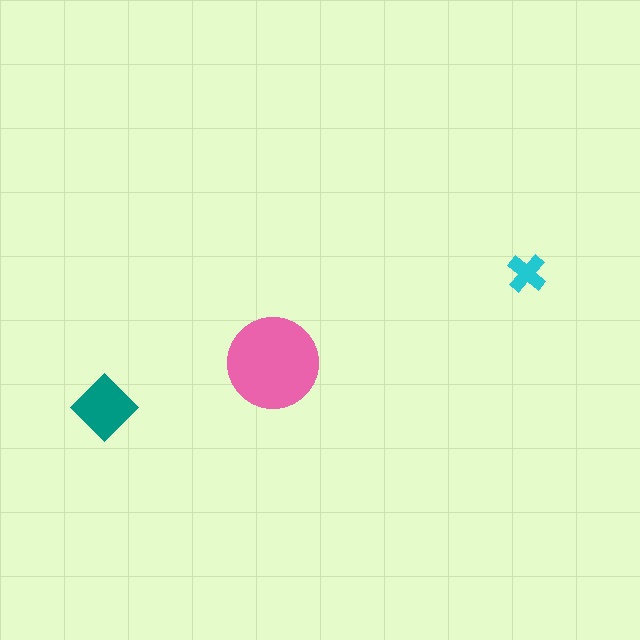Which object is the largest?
The pink circle.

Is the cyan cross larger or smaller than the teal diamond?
Smaller.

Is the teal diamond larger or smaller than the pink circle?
Smaller.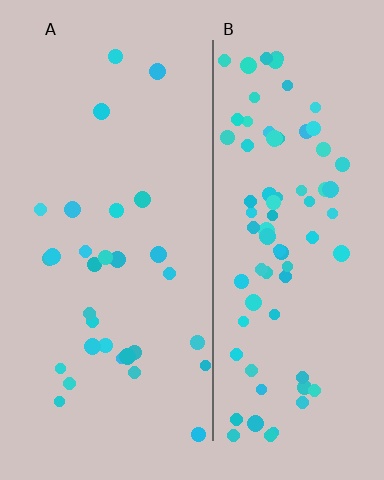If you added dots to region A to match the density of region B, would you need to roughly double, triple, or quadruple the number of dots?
Approximately triple.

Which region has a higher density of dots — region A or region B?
B (the right).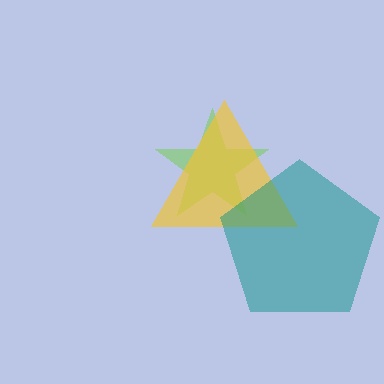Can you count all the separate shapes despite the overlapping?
Yes, there are 3 separate shapes.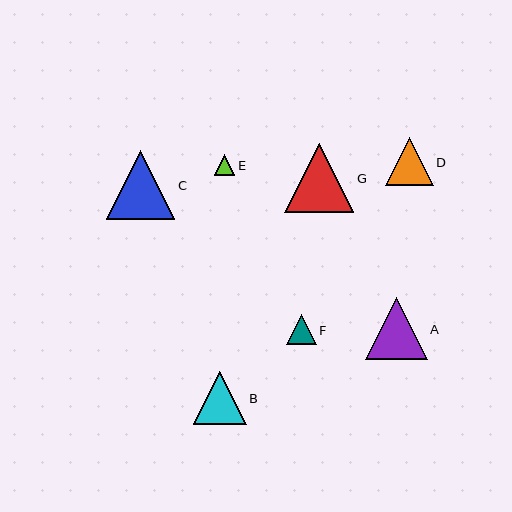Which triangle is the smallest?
Triangle E is the smallest with a size of approximately 21 pixels.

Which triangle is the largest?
Triangle G is the largest with a size of approximately 69 pixels.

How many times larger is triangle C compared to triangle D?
Triangle C is approximately 1.4 times the size of triangle D.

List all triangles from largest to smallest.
From largest to smallest: G, C, A, B, D, F, E.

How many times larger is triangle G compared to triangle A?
Triangle G is approximately 1.1 times the size of triangle A.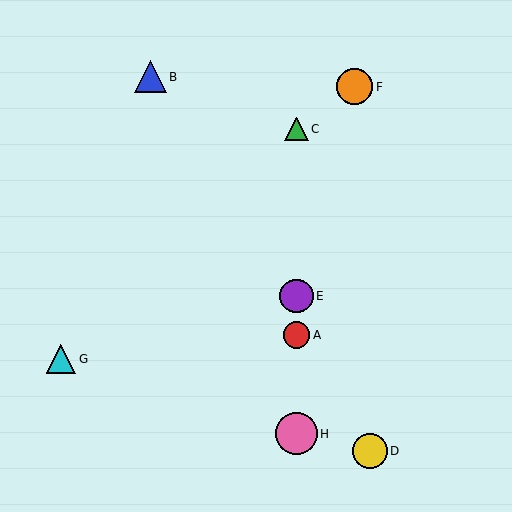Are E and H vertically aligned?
Yes, both are at x≈297.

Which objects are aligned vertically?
Objects A, C, E, H are aligned vertically.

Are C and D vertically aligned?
No, C is at x≈297 and D is at x≈370.